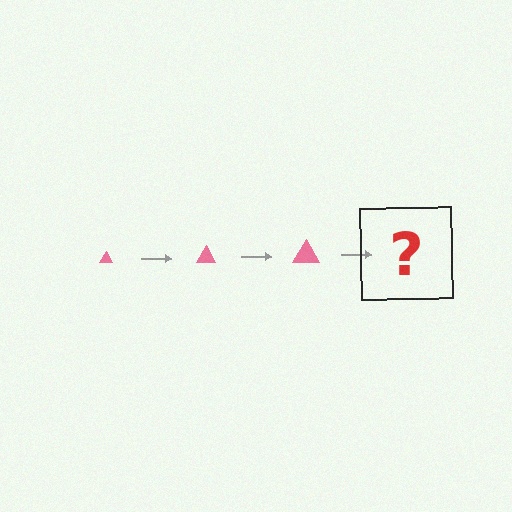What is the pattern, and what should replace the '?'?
The pattern is that the triangle gets progressively larger each step. The '?' should be a pink triangle, larger than the previous one.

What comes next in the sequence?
The next element should be a pink triangle, larger than the previous one.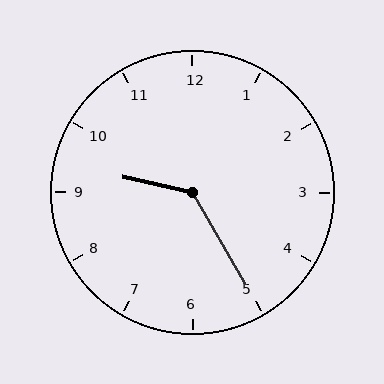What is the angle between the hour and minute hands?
Approximately 132 degrees.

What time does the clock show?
9:25.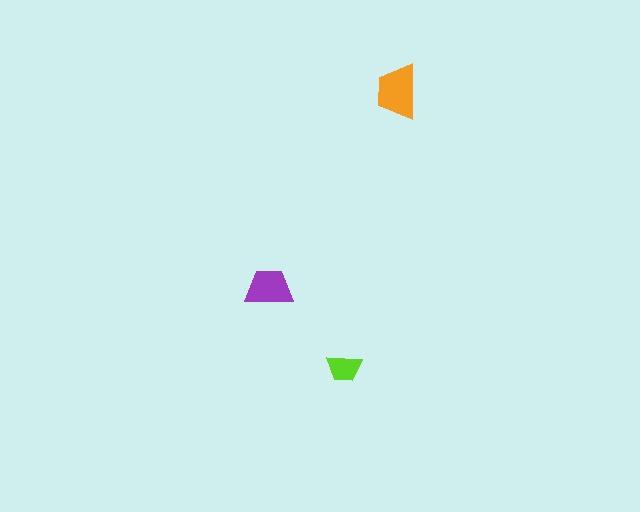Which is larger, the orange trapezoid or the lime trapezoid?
The orange one.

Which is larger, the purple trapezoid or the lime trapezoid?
The purple one.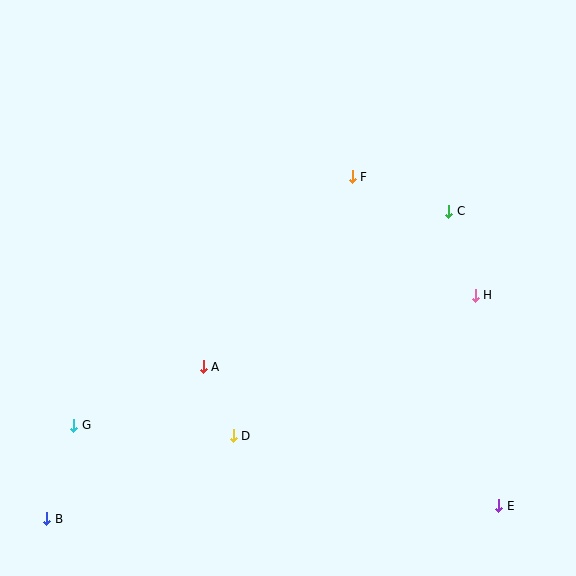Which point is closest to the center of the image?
Point A at (203, 367) is closest to the center.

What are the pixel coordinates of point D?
Point D is at (233, 436).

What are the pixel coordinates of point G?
Point G is at (74, 425).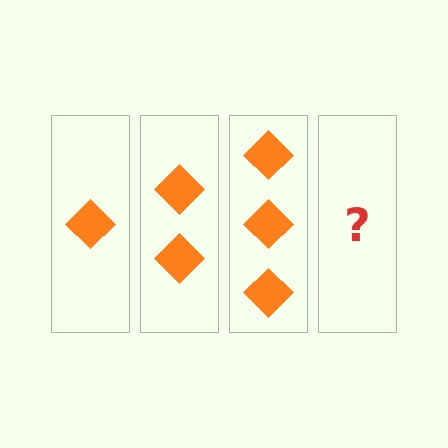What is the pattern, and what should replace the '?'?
The pattern is that each step adds one more diamond. The '?' should be 4 diamonds.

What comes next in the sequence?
The next element should be 4 diamonds.